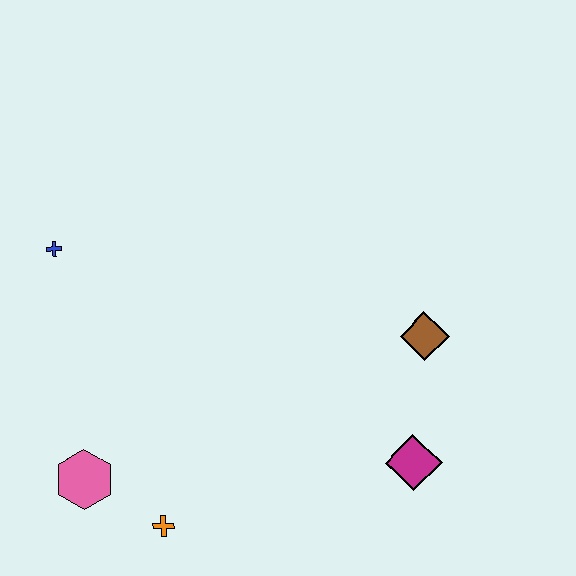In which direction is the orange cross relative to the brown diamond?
The orange cross is to the left of the brown diamond.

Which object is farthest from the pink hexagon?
The brown diamond is farthest from the pink hexagon.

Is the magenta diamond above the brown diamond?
No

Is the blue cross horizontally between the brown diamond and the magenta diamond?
No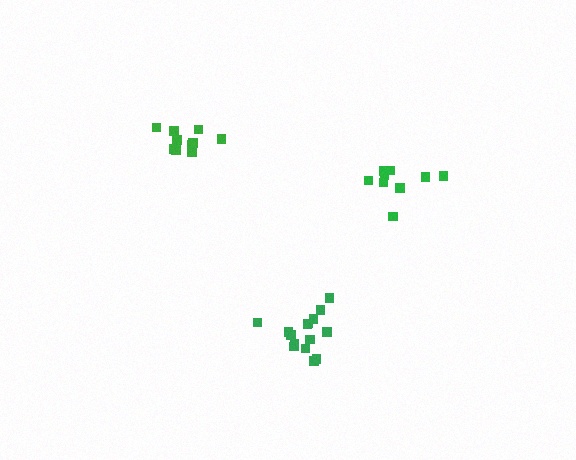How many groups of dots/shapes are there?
There are 3 groups.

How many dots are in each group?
Group 1: 15 dots, Group 2: 10 dots, Group 3: 9 dots (34 total).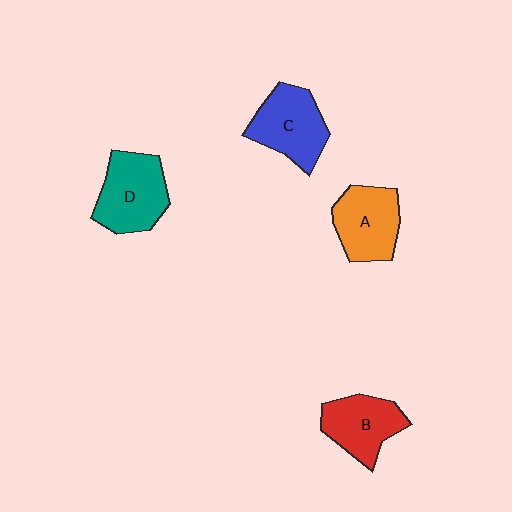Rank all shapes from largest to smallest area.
From largest to smallest: D (teal), C (blue), A (orange), B (red).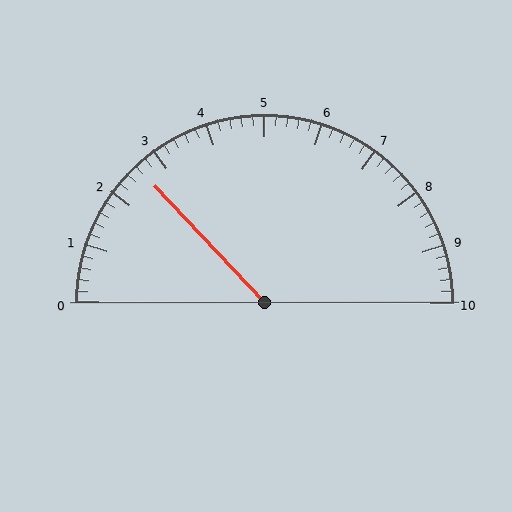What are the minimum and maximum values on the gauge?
The gauge ranges from 0 to 10.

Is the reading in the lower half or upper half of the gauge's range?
The reading is in the lower half of the range (0 to 10).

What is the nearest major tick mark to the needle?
The nearest major tick mark is 3.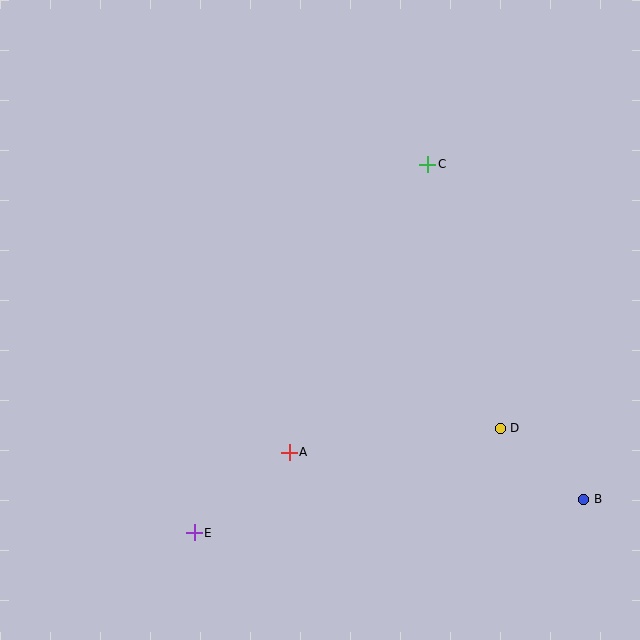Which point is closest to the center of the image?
Point A at (289, 452) is closest to the center.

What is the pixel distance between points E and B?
The distance between E and B is 391 pixels.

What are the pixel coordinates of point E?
Point E is at (194, 533).